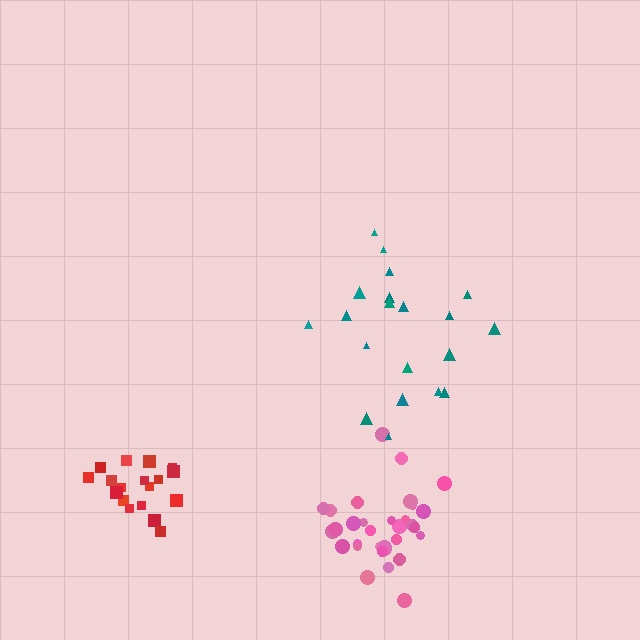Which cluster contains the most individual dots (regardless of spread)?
Pink (32).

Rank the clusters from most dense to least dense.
pink, red, teal.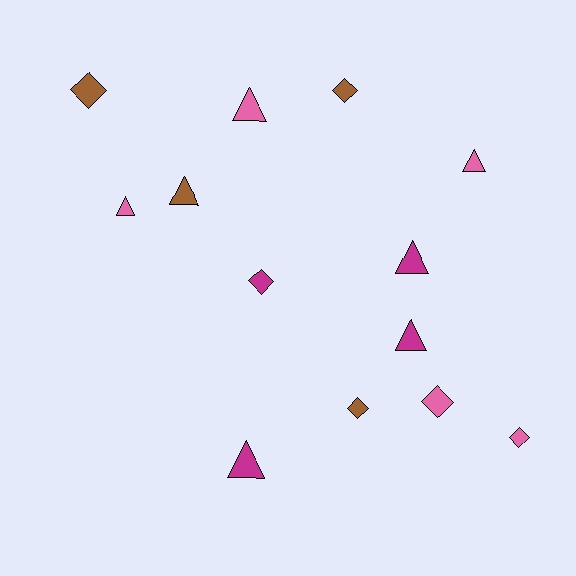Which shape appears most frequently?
Triangle, with 7 objects.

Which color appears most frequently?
Pink, with 5 objects.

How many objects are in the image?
There are 13 objects.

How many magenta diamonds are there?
There is 1 magenta diamond.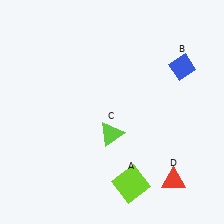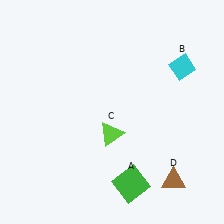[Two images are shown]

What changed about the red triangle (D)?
In Image 1, D is red. In Image 2, it changed to brown.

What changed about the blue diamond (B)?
In Image 1, B is blue. In Image 2, it changed to cyan.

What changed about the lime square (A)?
In Image 1, A is lime. In Image 2, it changed to green.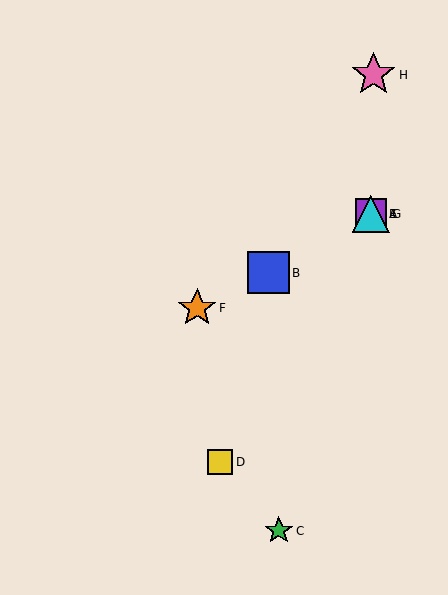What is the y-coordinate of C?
Object C is at y≈531.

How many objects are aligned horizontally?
3 objects (A, E, G) are aligned horizontally.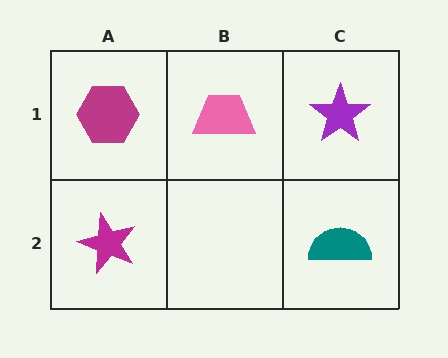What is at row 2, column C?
A teal semicircle.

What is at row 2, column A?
A magenta star.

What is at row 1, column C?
A purple star.